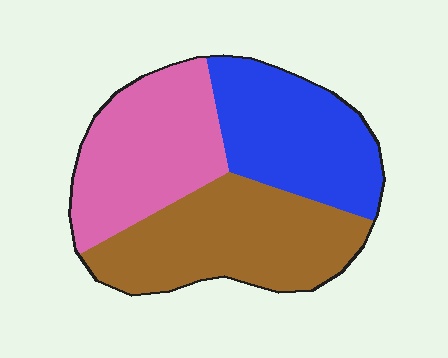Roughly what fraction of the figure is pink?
Pink covers 32% of the figure.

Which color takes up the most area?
Brown, at roughly 35%.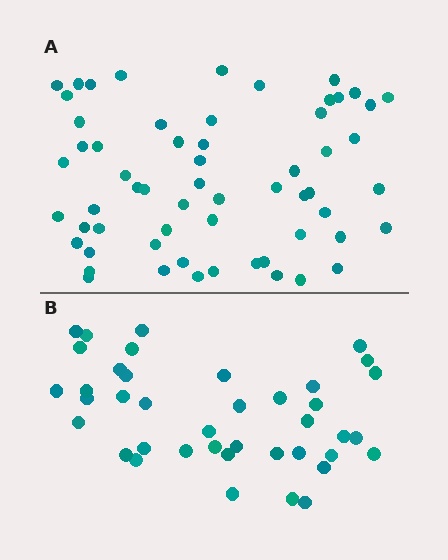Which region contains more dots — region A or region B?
Region A (the top region) has more dots.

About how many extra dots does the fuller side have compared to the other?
Region A has approximately 20 more dots than region B.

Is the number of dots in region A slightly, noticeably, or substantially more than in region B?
Region A has substantially more. The ratio is roughly 1.5 to 1.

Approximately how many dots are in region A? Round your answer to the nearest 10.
About 60 dots.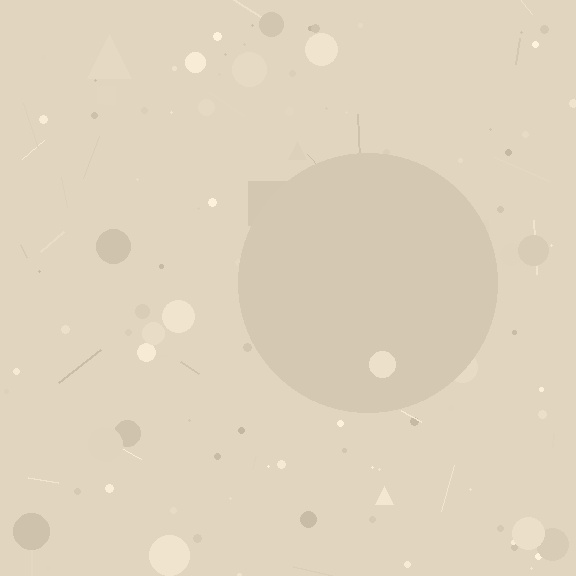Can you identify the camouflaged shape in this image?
The camouflaged shape is a circle.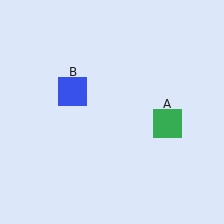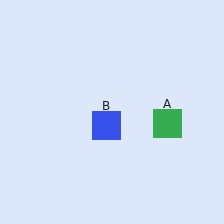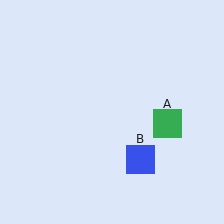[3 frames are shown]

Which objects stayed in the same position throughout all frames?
Green square (object A) remained stationary.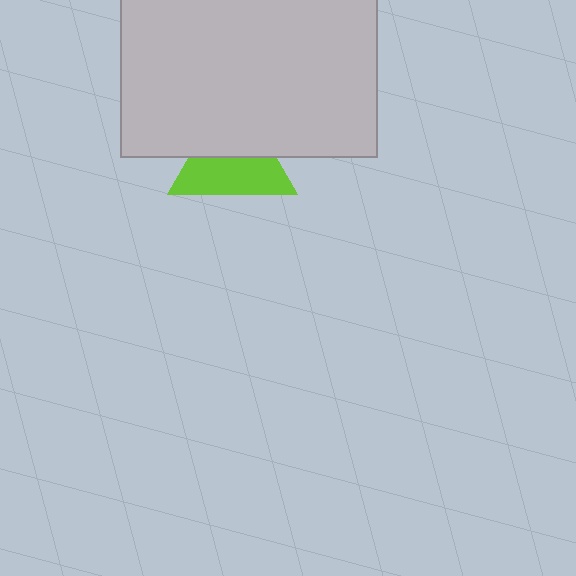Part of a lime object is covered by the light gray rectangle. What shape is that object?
It is a triangle.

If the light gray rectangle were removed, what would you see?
You would see the complete lime triangle.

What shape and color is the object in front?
The object in front is a light gray rectangle.